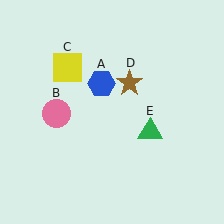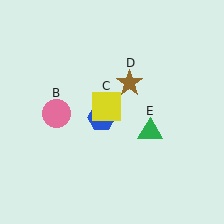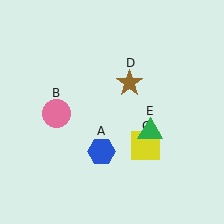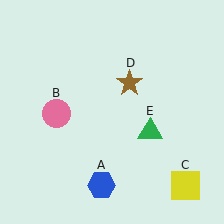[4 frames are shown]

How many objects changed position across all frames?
2 objects changed position: blue hexagon (object A), yellow square (object C).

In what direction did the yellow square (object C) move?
The yellow square (object C) moved down and to the right.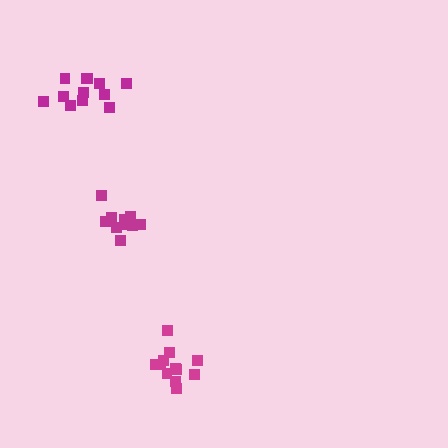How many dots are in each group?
Group 1: 12 dots, Group 2: 12 dots, Group 3: 12 dots (36 total).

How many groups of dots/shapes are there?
There are 3 groups.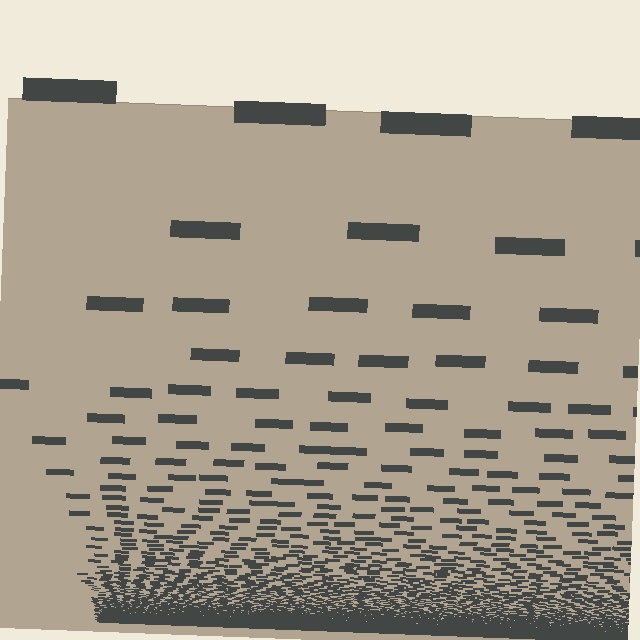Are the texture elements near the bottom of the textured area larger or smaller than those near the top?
Smaller. The gradient is inverted — elements near the bottom are smaller and denser.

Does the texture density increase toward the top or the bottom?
Density increases toward the bottom.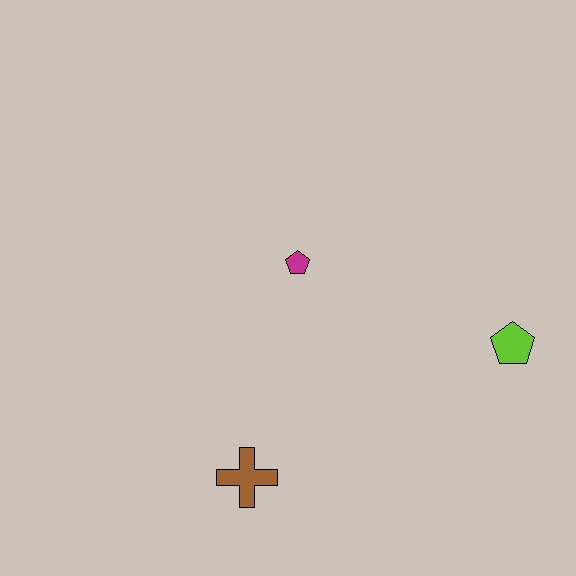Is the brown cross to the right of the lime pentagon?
No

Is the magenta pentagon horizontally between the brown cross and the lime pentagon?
Yes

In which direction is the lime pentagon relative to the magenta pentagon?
The lime pentagon is to the right of the magenta pentagon.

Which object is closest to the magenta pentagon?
The brown cross is closest to the magenta pentagon.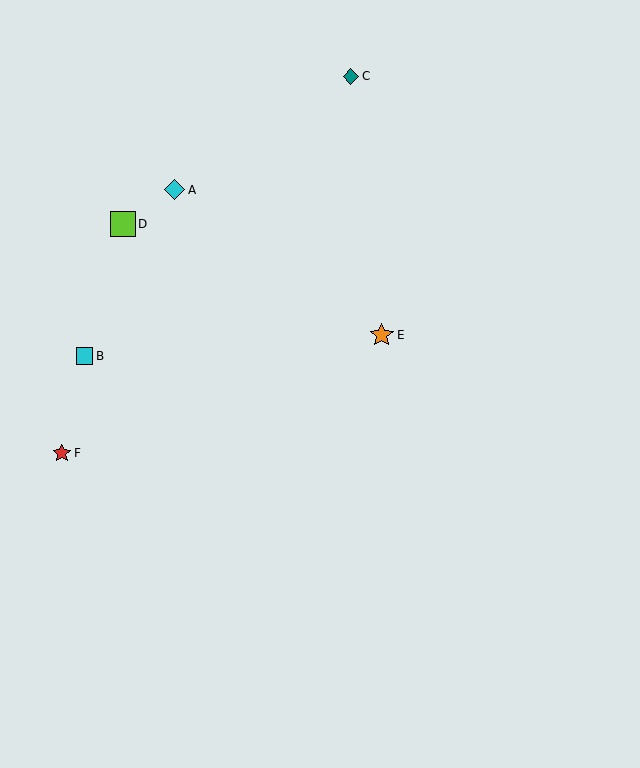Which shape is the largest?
The lime square (labeled D) is the largest.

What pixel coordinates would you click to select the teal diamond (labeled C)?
Click at (351, 77) to select the teal diamond C.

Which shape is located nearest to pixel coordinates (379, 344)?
The orange star (labeled E) at (382, 335) is nearest to that location.